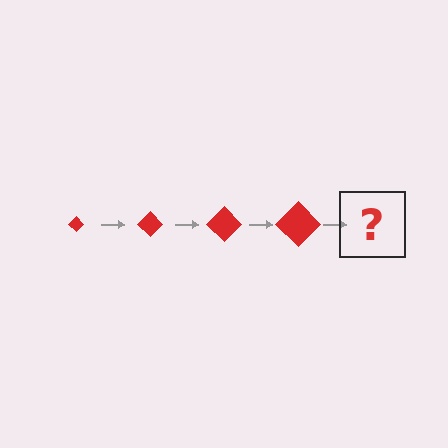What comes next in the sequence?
The next element should be a red diamond, larger than the previous one.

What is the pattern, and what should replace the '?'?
The pattern is that the diamond gets progressively larger each step. The '?' should be a red diamond, larger than the previous one.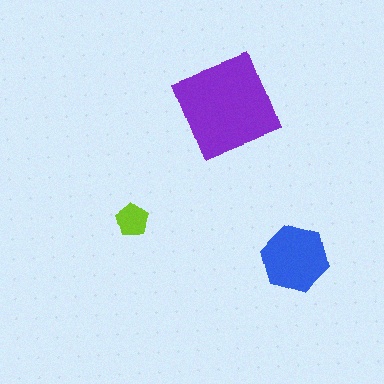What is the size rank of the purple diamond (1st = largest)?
1st.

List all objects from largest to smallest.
The purple diamond, the blue hexagon, the lime pentagon.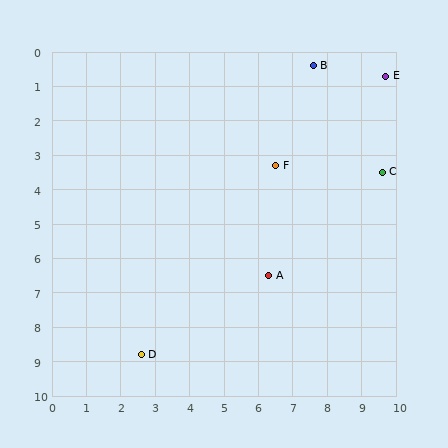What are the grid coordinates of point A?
Point A is at approximately (6.3, 6.5).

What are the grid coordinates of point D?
Point D is at approximately (2.6, 8.8).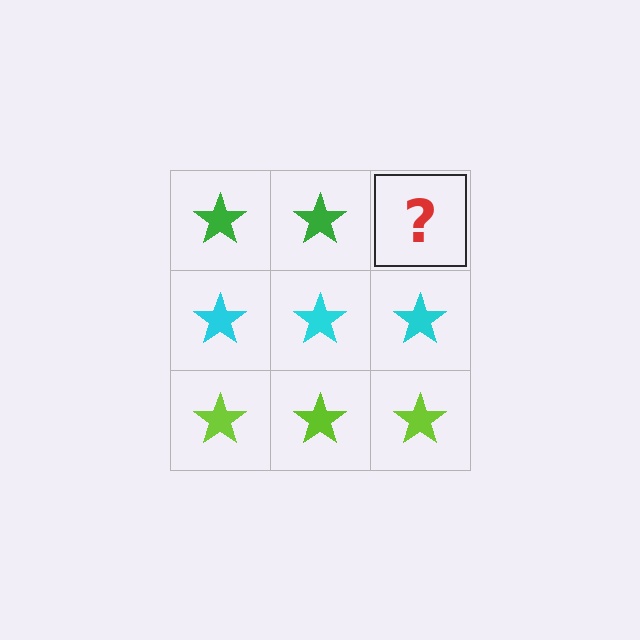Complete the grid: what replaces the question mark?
The question mark should be replaced with a green star.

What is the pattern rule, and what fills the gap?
The rule is that each row has a consistent color. The gap should be filled with a green star.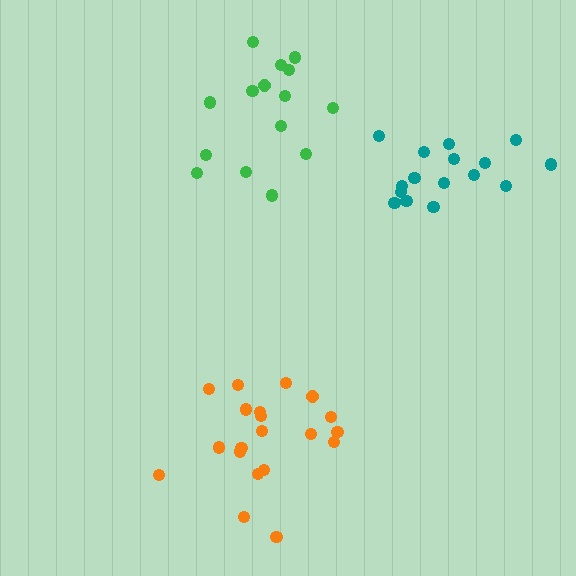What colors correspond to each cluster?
The clusters are colored: green, teal, orange.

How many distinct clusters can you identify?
There are 3 distinct clusters.